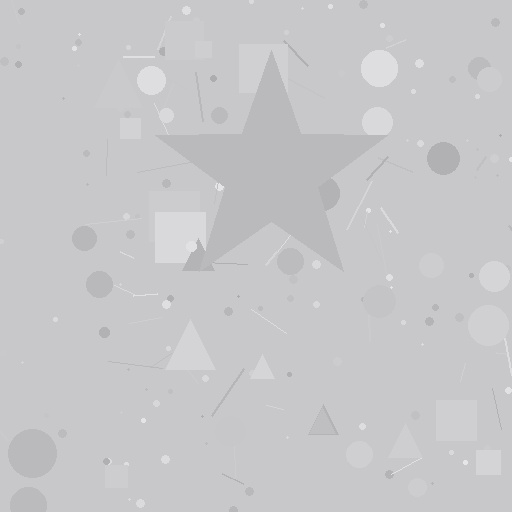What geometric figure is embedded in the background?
A star is embedded in the background.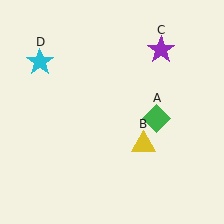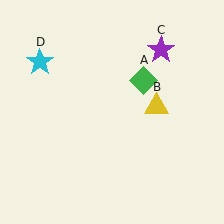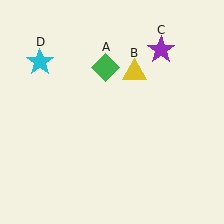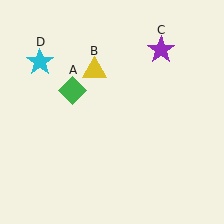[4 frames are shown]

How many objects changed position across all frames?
2 objects changed position: green diamond (object A), yellow triangle (object B).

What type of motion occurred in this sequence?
The green diamond (object A), yellow triangle (object B) rotated counterclockwise around the center of the scene.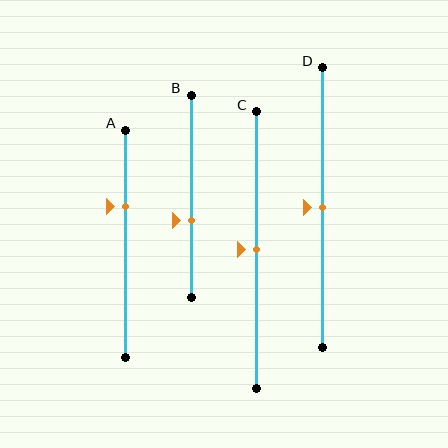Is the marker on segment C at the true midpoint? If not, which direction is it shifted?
Yes, the marker on segment C is at the true midpoint.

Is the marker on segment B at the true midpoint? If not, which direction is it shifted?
No, the marker on segment B is shifted downward by about 12% of the segment length.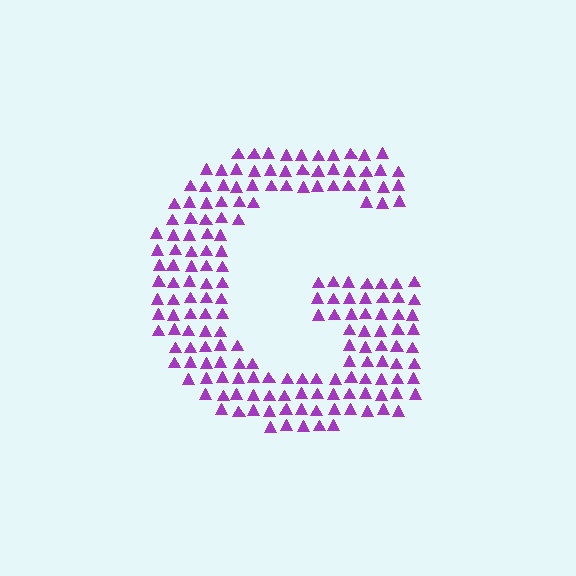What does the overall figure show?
The overall figure shows the letter G.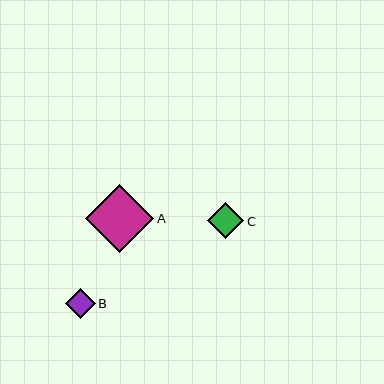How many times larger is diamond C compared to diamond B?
Diamond C is approximately 1.2 times the size of diamond B.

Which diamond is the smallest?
Diamond B is the smallest with a size of approximately 30 pixels.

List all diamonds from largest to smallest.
From largest to smallest: A, C, B.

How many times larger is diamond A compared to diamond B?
Diamond A is approximately 2.3 times the size of diamond B.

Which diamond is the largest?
Diamond A is the largest with a size of approximately 68 pixels.